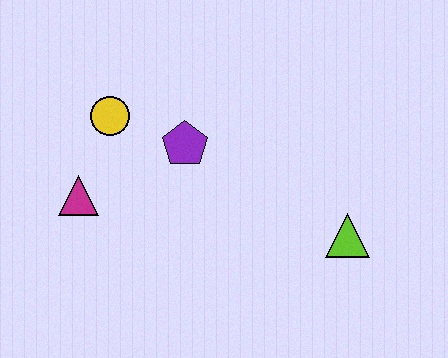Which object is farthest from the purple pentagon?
The lime triangle is farthest from the purple pentagon.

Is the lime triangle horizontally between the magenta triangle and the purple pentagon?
No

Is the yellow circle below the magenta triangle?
No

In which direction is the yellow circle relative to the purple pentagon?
The yellow circle is to the left of the purple pentagon.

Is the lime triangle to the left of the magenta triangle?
No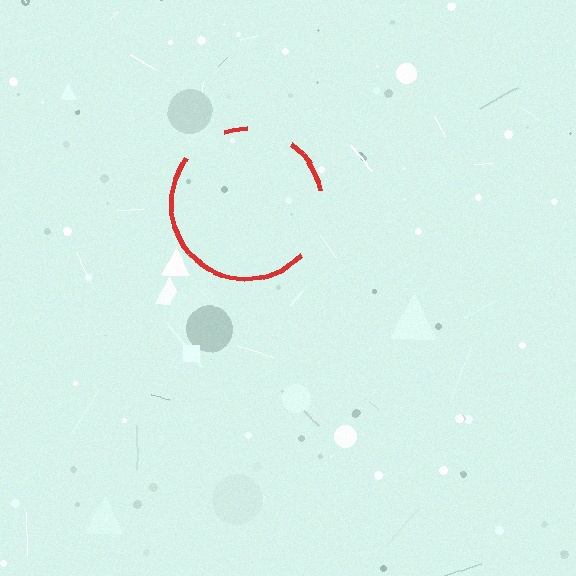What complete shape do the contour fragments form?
The contour fragments form a circle.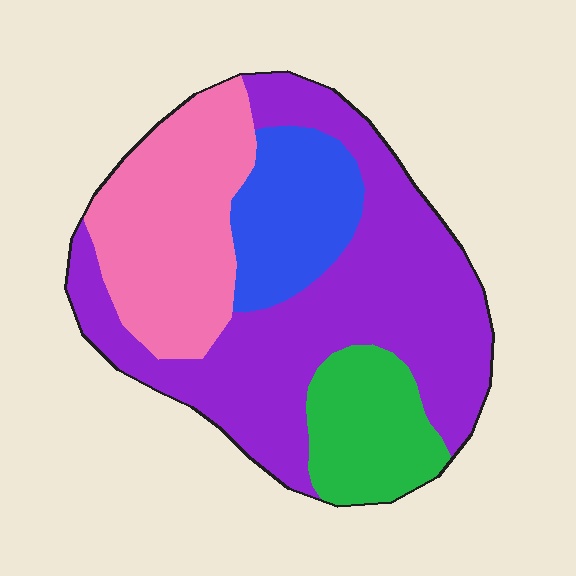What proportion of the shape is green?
Green covers 14% of the shape.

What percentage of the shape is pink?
Pink takes up about one quarter (1/4) of the shape.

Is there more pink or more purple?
Purple.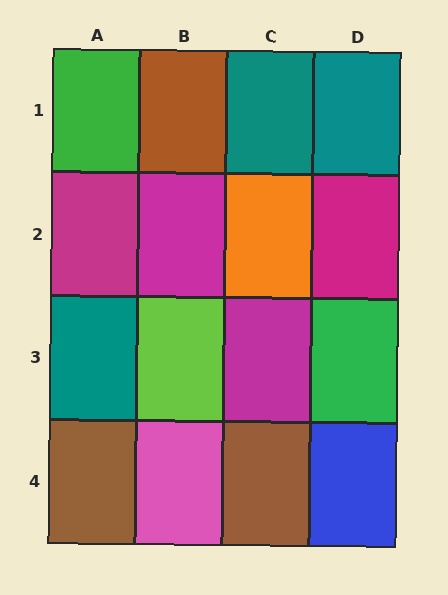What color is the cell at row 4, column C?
Brown.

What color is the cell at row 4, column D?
Blue.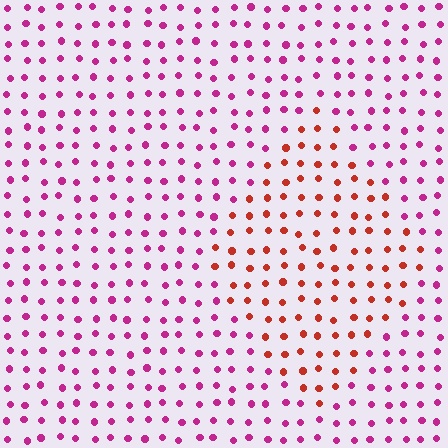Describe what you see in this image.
The image is filled with small magenta elements in a uniform arrangement. A diamond-shaped region is visible where the elements are tinted to a slightly different hue, forming a subtle color boundary.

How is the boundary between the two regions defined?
The boundary is defined purely by a slight shift in hue (about 45 degrees). Spacing, size, and orientation are identical on both sides.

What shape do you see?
I see a diamond.